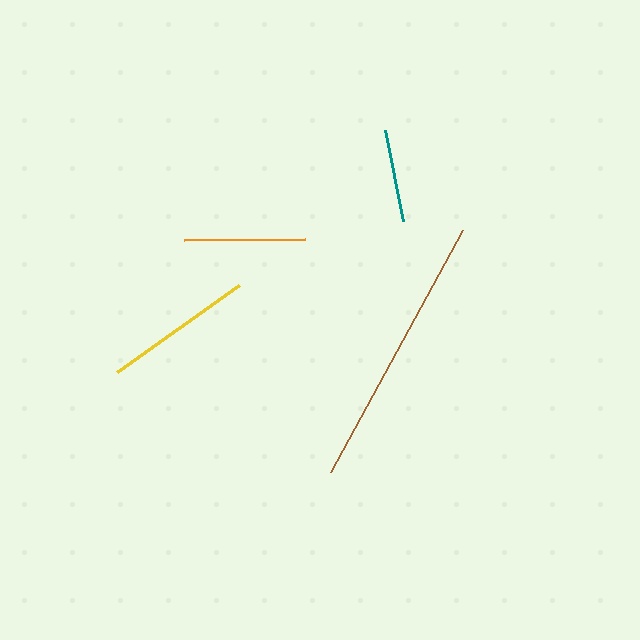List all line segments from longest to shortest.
From longest to shortest: brown, yellow, orange, teal.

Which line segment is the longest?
The brown line is the longest at approximately 276 pixels.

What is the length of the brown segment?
The brown segment is approximately 276 pixels long.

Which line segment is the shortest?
The teal line is the shortest at approximately 93 pixels.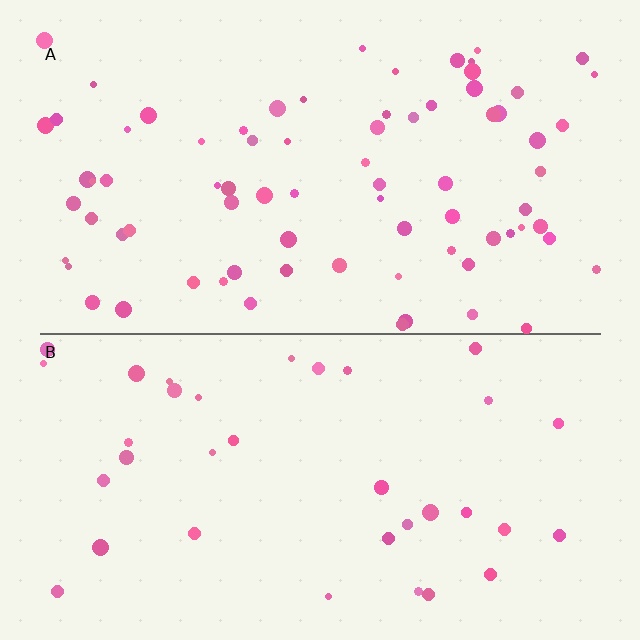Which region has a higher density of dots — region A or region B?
A (the top).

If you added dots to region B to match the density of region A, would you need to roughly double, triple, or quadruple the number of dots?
Approximately double.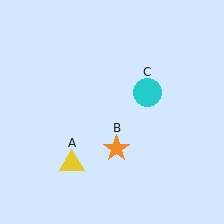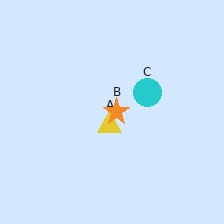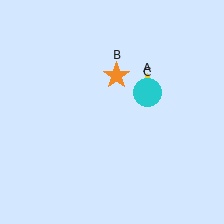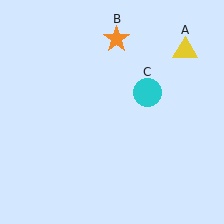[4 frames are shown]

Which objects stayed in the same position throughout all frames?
Cyan circle (object C) remained stationary.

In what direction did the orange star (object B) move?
The orange star (object B) moved up.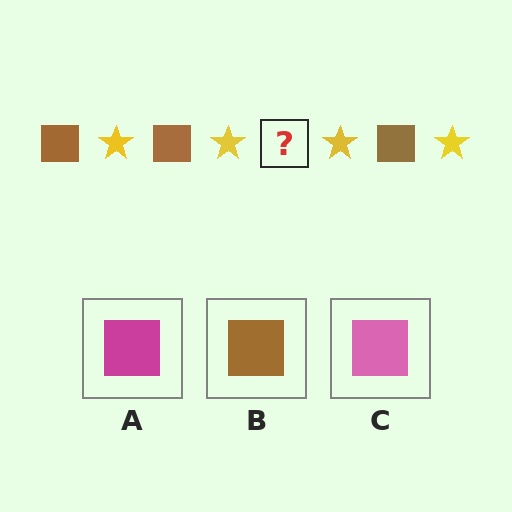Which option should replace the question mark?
Option B.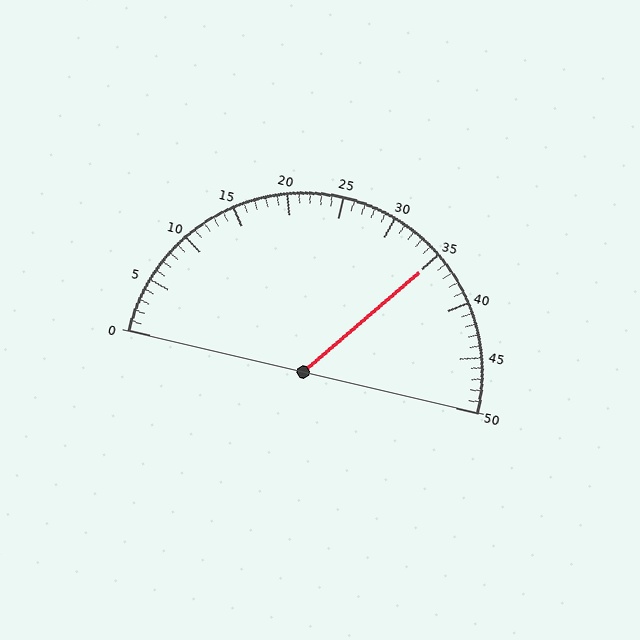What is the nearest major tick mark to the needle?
The nearest major tick mark is 35.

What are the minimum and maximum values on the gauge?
The gauge ranges from 0 to 50.